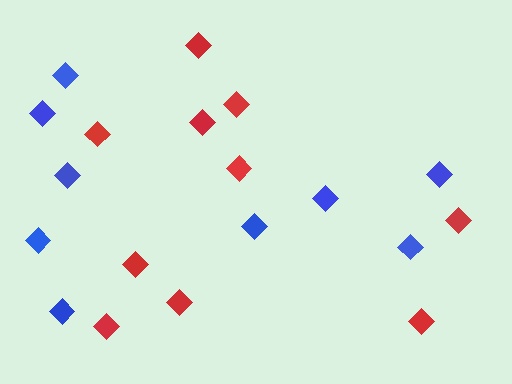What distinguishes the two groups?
There are 2 groups: one group of red diamonds (10) and one group of blue diamonds (9).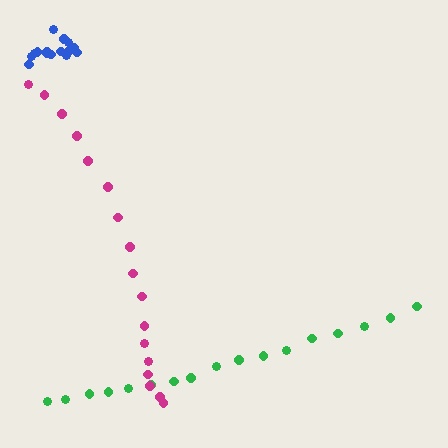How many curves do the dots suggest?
There are 3 distinct paths.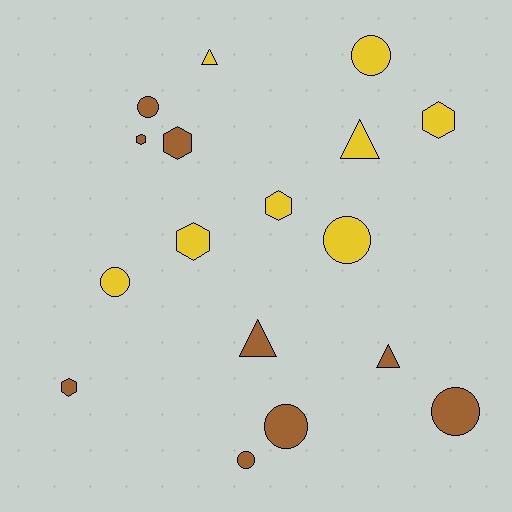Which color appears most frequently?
Brown, with 9 objects.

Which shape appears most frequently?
Circle, with 7 objects.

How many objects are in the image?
There are 17 objects.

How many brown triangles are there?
There are 2 brown triangles.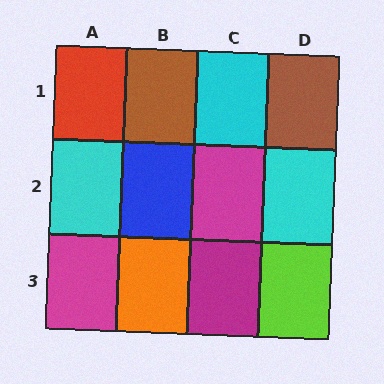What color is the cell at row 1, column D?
Brown.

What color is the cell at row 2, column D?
Cyan.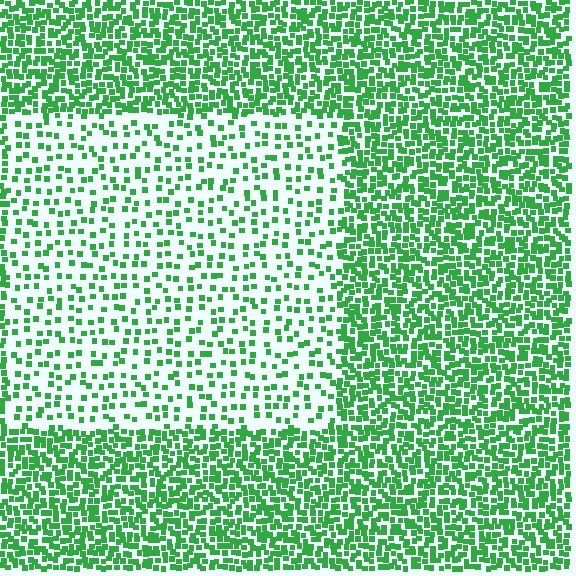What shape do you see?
I see a rectangle.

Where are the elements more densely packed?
The elements are more densely packed outside the rectangle boundary.